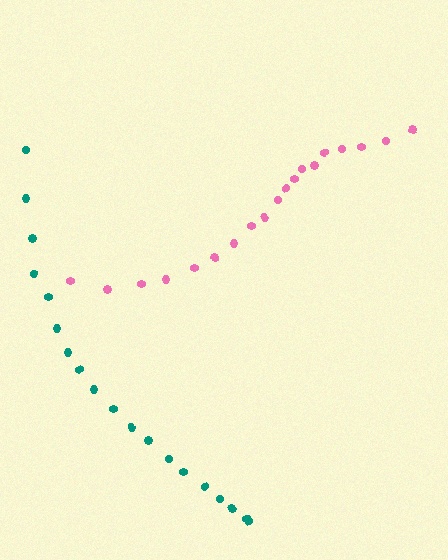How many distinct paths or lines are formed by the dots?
There are 2 distinct paths.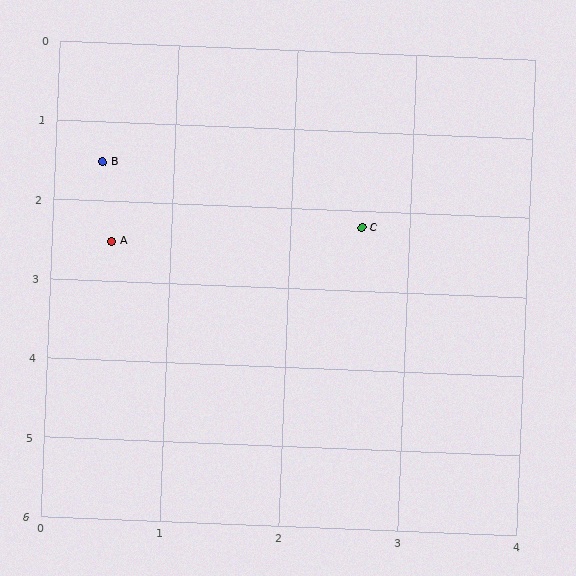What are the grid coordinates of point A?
Point A is at approximately (0.5, 2.5).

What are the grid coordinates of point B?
Point B is at approximately (0.4, 1.5).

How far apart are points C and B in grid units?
Points C and B are about 2.3 grid units apart.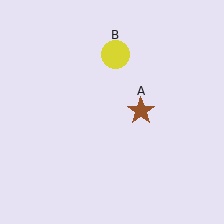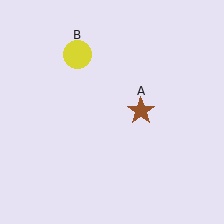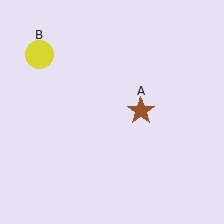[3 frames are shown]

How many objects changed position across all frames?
1 object changed position: yellow circle (object B).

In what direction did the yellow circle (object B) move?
The yellow circle (object B) moved left.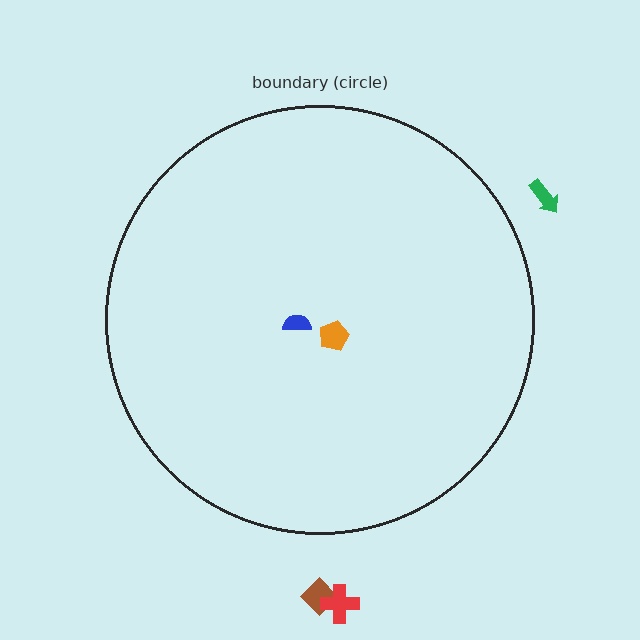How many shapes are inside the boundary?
2 inside, 3 outside.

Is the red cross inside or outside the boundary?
Outside.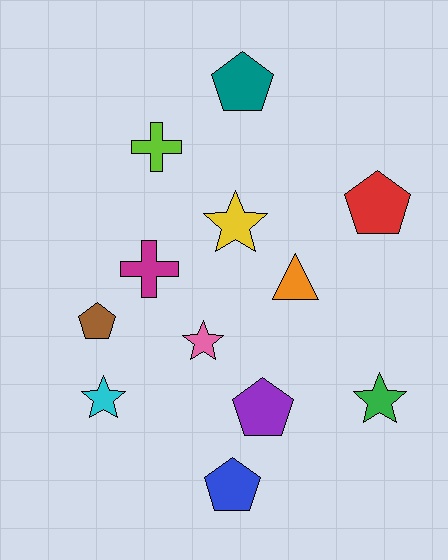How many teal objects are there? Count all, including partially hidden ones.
There is 1 teal object.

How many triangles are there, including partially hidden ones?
There is 1 triangle.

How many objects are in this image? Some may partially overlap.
There are 12 objects.